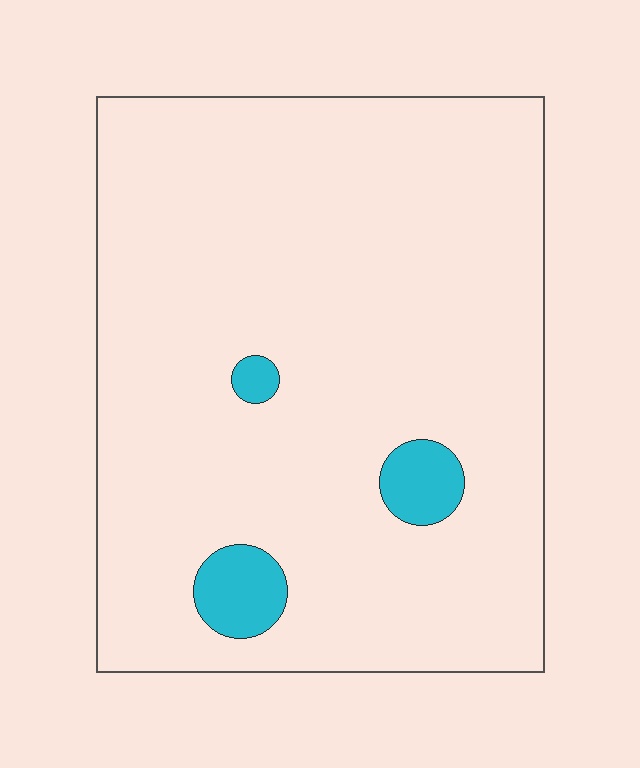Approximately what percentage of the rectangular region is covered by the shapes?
Approximately 5%.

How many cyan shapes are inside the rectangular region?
3.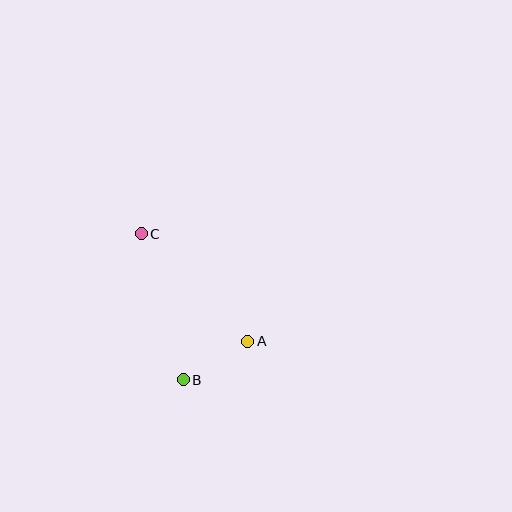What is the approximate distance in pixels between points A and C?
The distance between A and C is approximately 151 pixels.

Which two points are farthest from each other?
Points B and C are farthest from each other.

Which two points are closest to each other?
Points A and B are closest to each other.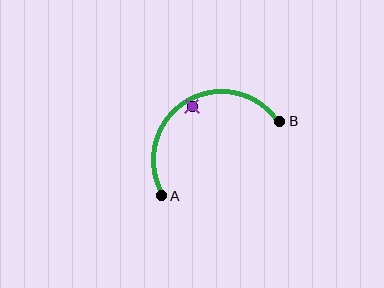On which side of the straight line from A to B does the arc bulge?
The arc bulges above the straight line connecting A and B.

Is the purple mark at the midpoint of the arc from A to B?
No — the purple mark does not lie on the arc at all. It sits slightly inside the curve.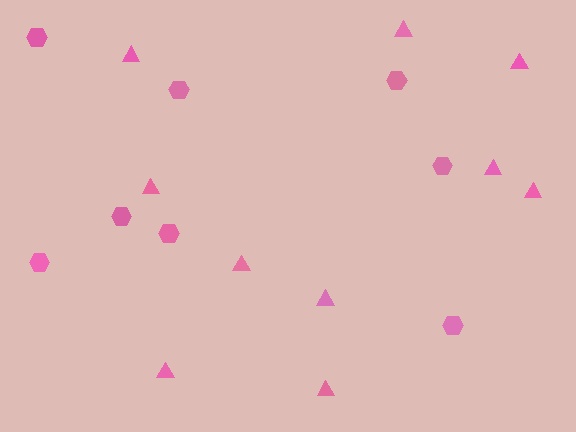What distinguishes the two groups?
There are 2 groups: one group of triangles (10) and one group of hexagons (8).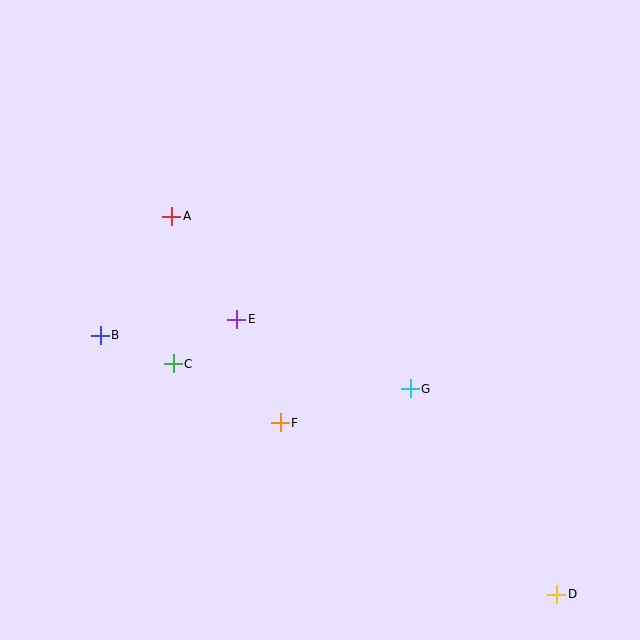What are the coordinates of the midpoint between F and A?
The midpoint between F and A is at (226, 319).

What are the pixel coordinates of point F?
Point F is at (280, 423).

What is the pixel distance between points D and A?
The distance between D and A is 540 pixels.